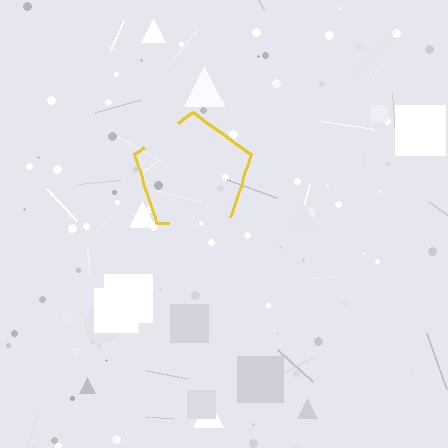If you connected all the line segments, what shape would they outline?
They would outline a pentagon.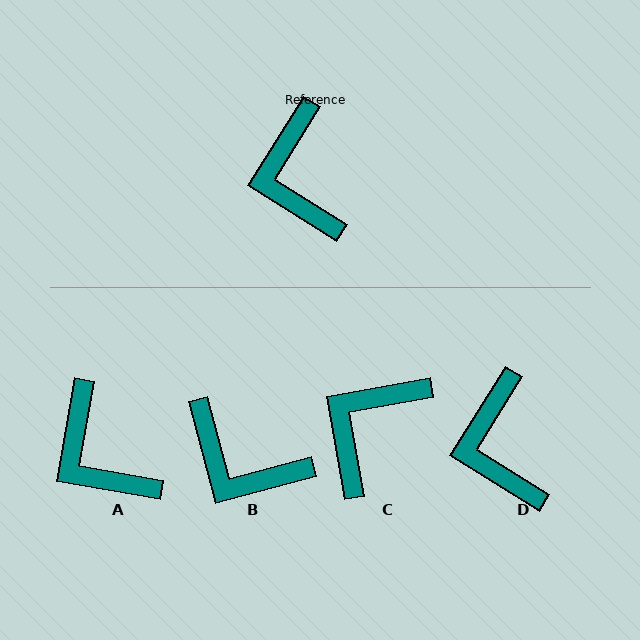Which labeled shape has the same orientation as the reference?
D.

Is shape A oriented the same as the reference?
No, it is off by about 22 degrees.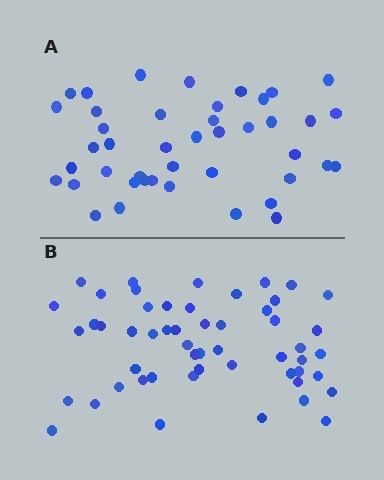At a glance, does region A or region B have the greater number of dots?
Region B (the bottom region) has more dots.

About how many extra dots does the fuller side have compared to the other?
Region B has roughly 10 or so more dots than region A.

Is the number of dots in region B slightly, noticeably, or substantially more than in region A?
Region B has only slightly more — the two regions are fairly close. The ratio is roughly 1.2 to 1.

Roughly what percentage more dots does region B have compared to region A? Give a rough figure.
About 25% more.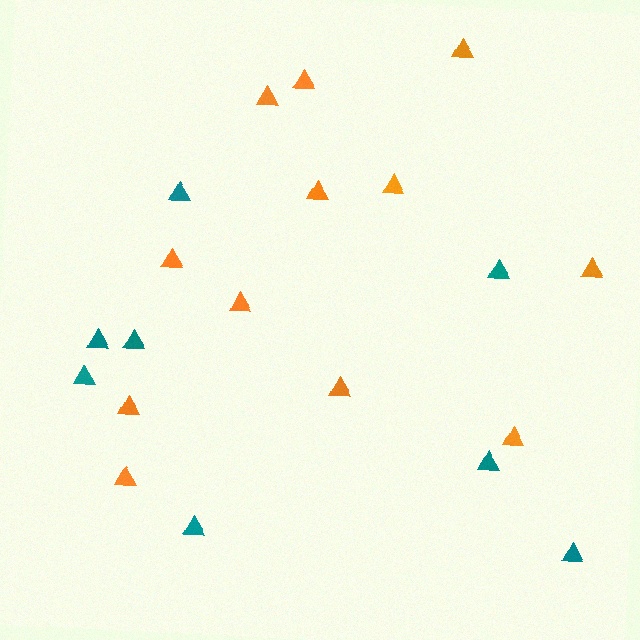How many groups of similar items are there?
There are 2 groups: one group of teal triangles (8) and one group of orange triangles (12).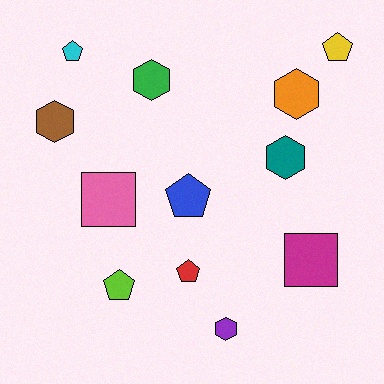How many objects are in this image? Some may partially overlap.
There are 12 objects.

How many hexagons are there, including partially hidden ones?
There are 5 hexagons.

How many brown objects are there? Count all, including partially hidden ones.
There is 1 brown object.